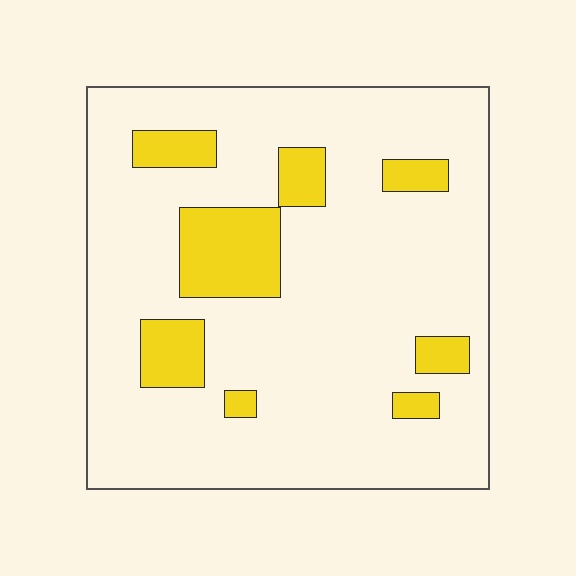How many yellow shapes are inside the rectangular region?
8.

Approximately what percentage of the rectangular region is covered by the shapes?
Approximately 15%.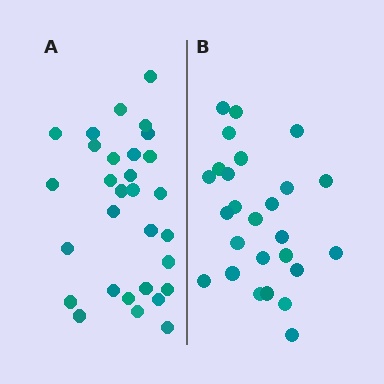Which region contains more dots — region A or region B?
Region A (the left region) has more dots.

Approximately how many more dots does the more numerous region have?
Region A has about 4 more dots than region B.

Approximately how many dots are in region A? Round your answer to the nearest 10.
About 30 dots.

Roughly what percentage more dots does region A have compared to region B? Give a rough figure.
About 15% more.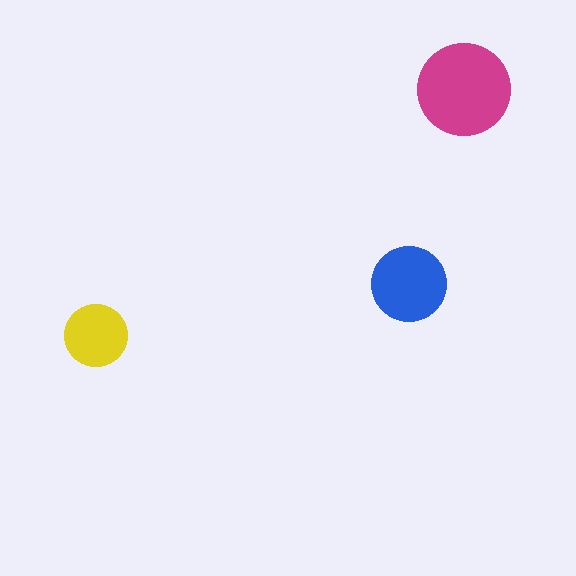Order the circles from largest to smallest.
the magenta one, the blue one, the yellow one.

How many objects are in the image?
There are 3 objects in the image.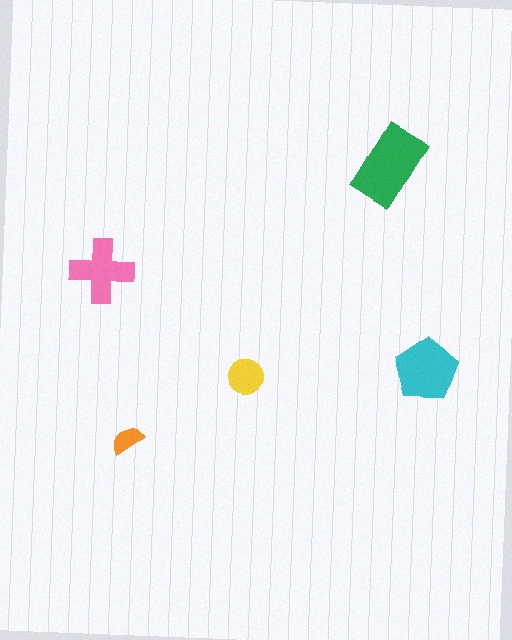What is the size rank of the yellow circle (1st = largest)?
4th.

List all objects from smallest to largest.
The orange semicircle, the yellow circle, the pink cross, the cyan pentagon, the green rectangle.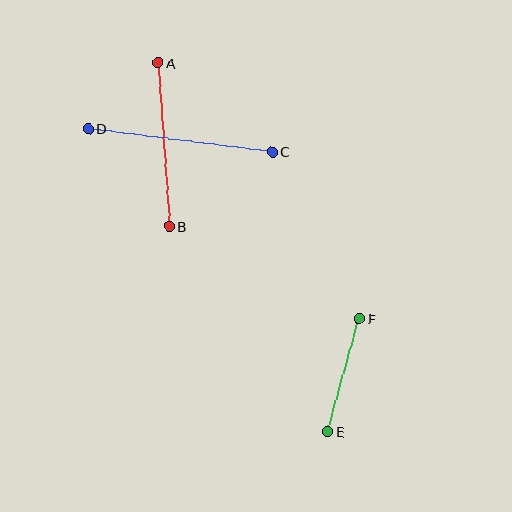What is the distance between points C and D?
The distance is approximately 186 pixels.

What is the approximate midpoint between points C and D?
The midpoint is at approximately (180, 140) pixels.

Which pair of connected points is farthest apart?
Points C and D are farthest apart.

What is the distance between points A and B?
The distance is approximately 164 pixels.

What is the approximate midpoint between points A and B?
The midpoint is at approximately (164, 144) pixels.